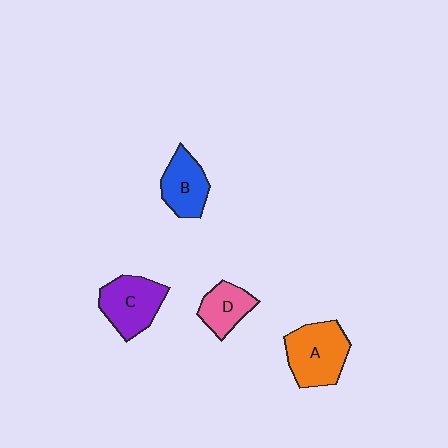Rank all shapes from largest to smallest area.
From largest to smallest: A (orange), C (purple), B (blue), D (pink).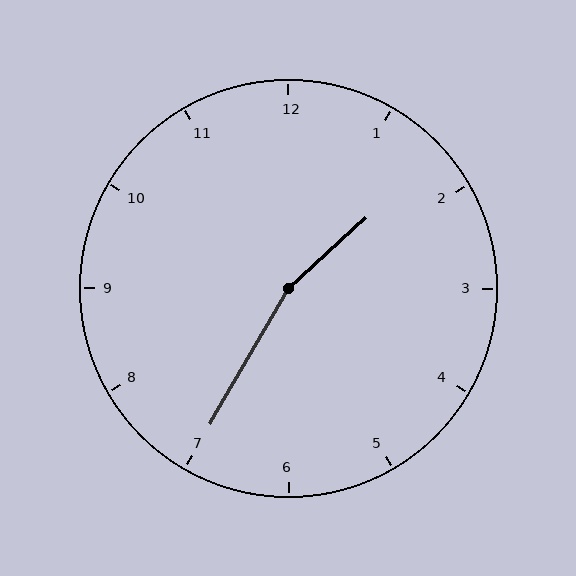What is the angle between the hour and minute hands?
Approximately 162 degrees.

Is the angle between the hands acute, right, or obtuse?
It is obtuse.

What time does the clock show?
1:35.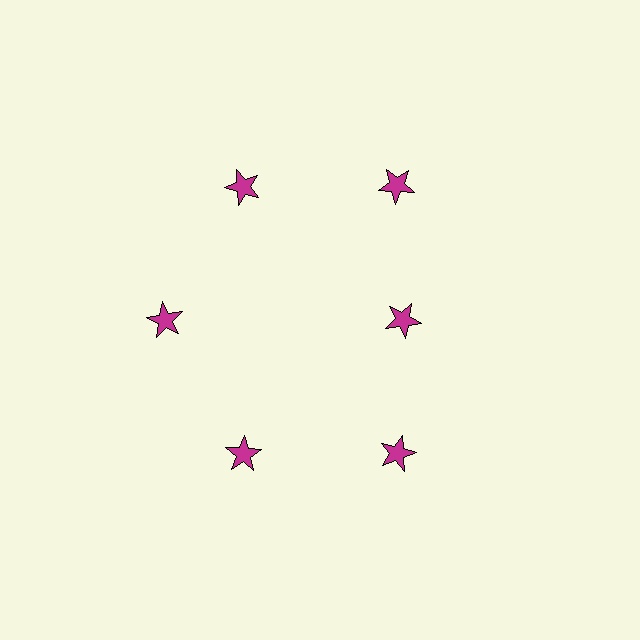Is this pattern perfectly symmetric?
No. The 6 magenta stars are arranged in a ring, but one element near the 3 o'clock position is pulled inward toward the center, breaking the 6-fold rotational symmetry.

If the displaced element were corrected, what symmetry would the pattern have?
It would have 6-fold rotational symmetry — the pattern would map onto itself every 60 degrees.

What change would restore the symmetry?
The symmetry would be restored by moving it outward, back onto the ring so that all 6 stars sit at equal angles and equal distance from the center.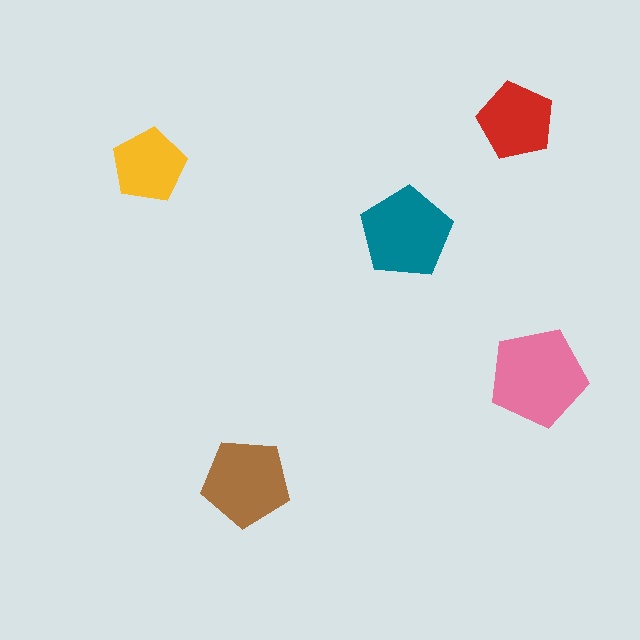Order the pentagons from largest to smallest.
the pink one, the teal one, the brown one, the red one, the yellow one.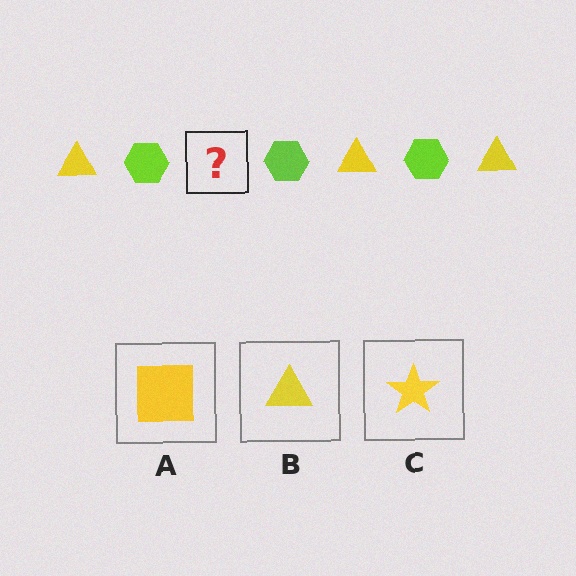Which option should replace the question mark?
Option B.